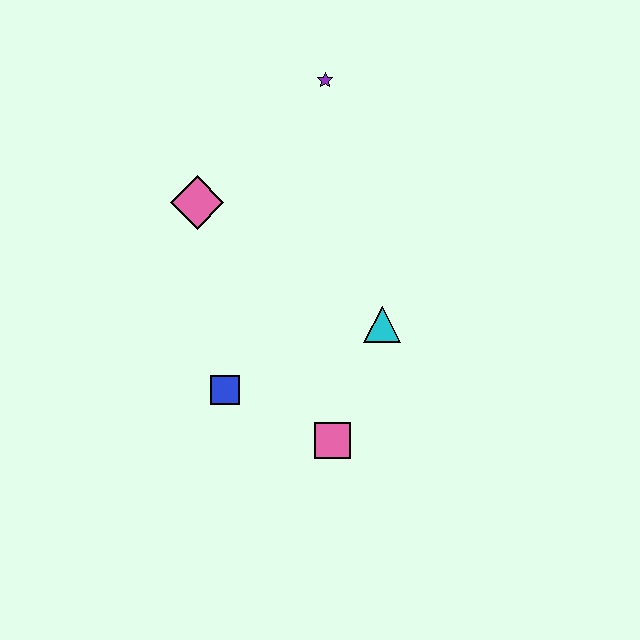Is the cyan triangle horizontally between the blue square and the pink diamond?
No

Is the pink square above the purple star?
No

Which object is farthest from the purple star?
The pink square is farthest from the purple star.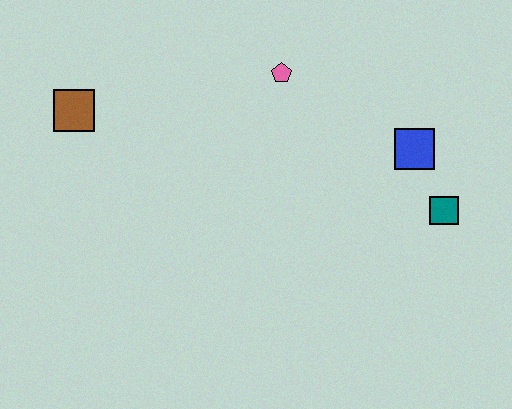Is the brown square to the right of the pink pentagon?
No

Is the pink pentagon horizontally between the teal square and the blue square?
No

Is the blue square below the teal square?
No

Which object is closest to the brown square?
The pink pentagon is closest to the brown square.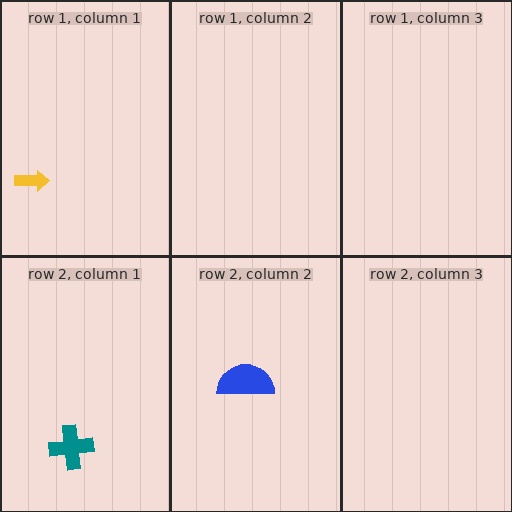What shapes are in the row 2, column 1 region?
The teal cross.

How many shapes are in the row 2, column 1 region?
1.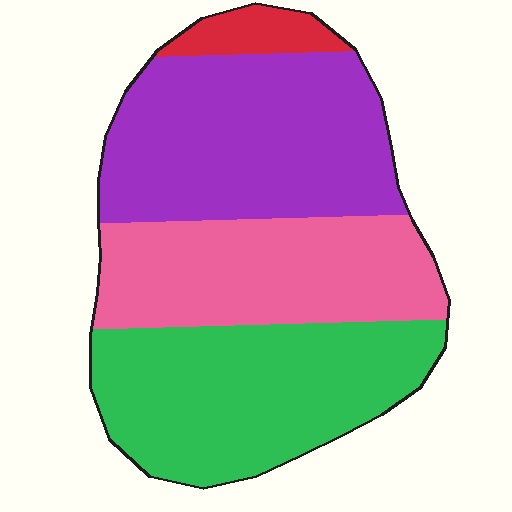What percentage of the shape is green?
Green covers about 35% of the shape.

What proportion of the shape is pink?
Pink takes up between a sixth and a third of the shape.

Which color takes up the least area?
Red, at roughly 5%.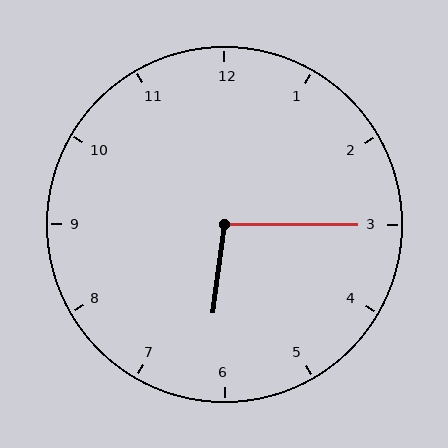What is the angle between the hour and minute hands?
Approximately 98 degrees.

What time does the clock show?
6:15.